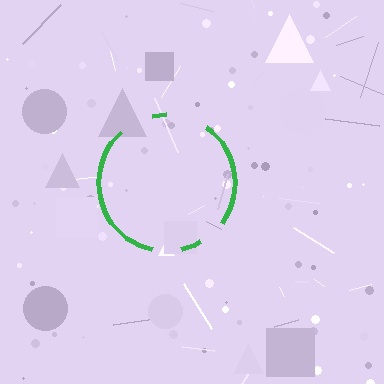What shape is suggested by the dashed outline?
The dashed outline suggests a circle.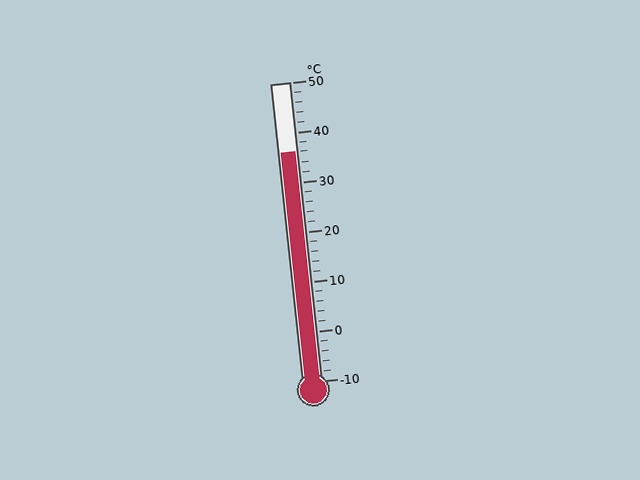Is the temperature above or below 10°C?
The temperature is above 10°C.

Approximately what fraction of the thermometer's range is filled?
The thermometer is filled to approximately 75% of its range.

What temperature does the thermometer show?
The thermometer shows approximately 36°C.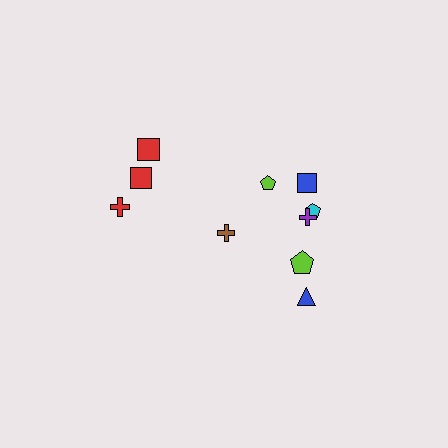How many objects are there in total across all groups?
There are 10 objects.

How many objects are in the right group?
There are 6 objects.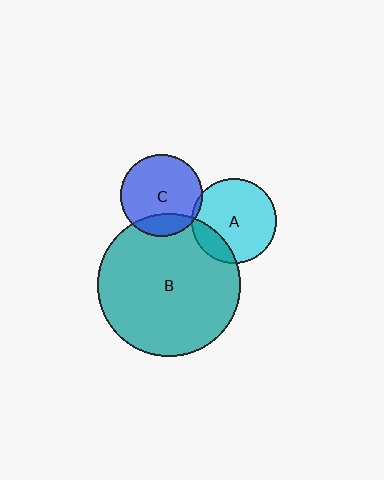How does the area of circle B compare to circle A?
Approximately 2.8 times.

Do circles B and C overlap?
Yes.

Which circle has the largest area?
Circle B (teal).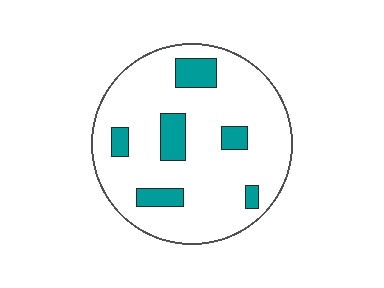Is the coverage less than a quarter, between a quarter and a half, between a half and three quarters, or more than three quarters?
Less than a quarter.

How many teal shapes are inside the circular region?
6.